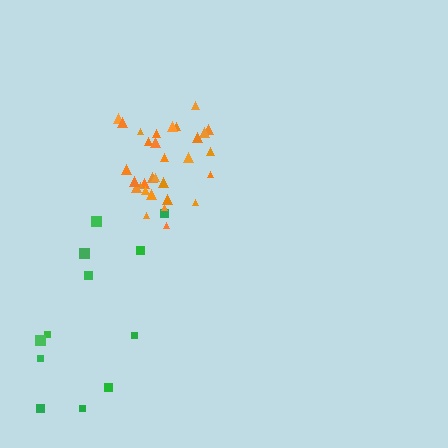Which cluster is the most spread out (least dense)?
Green.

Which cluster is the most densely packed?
Orange.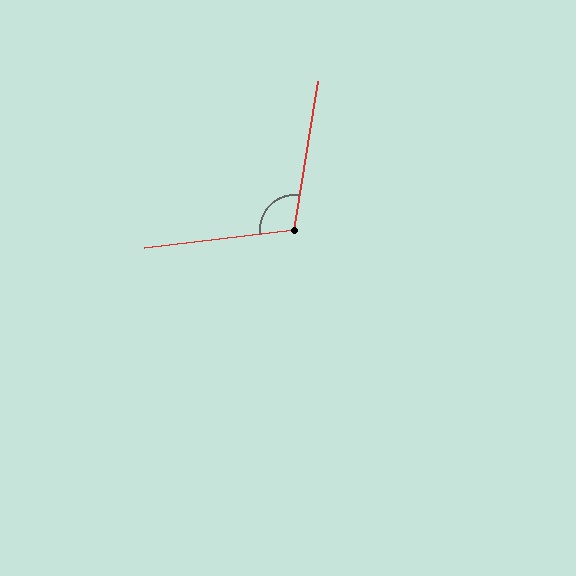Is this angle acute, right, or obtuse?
It is obtuse.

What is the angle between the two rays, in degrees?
Approximately 106 degrees.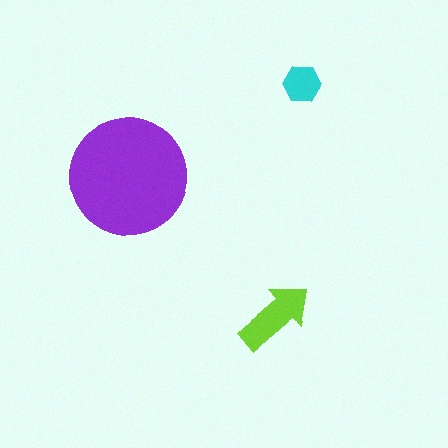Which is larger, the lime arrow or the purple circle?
The purple circle.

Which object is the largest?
The purple circle.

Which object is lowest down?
The lime arrow is bottommost.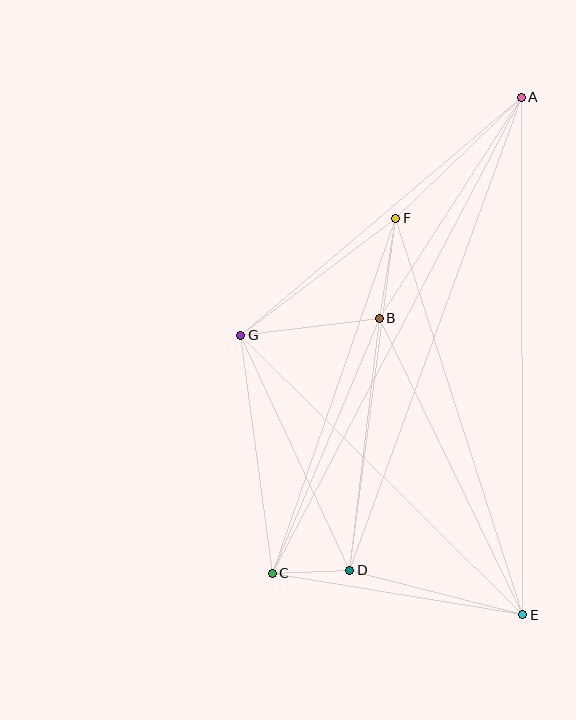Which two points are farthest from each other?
Points A and C are farthest from each other.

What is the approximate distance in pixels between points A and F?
The distance between A and F is approximately 174 pixels.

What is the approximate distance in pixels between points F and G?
The distance between F and G is approximately 194 pixels.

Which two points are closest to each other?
Points C and D are closest to each other.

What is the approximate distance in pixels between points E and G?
The distance between E and G is approximately 397 pixels.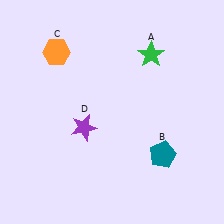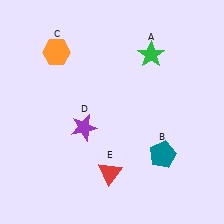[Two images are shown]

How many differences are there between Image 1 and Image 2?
There is 1 difference between the two images.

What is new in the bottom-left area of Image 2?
A red triangle (E) was added in the bottom-left area of Image 2.